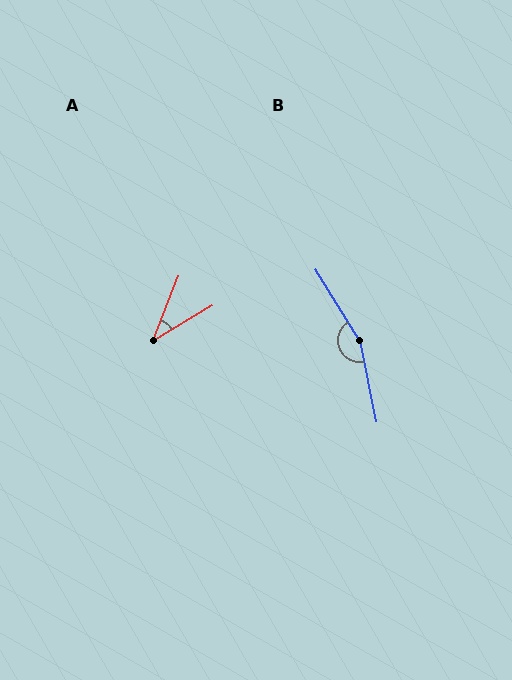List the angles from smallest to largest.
A (37°), B (159°).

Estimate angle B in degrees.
Approximately 159 degrees.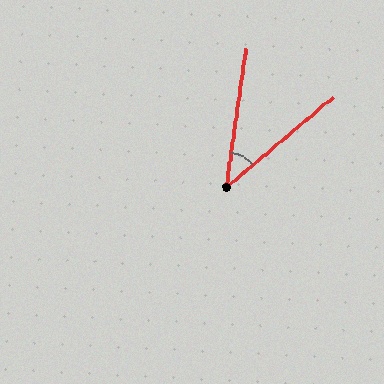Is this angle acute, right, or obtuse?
It is acute.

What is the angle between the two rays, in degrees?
Approximately 42 degrees.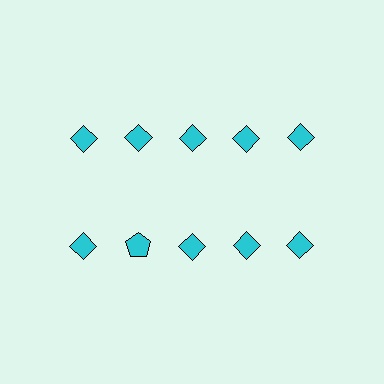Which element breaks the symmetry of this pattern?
The cyan pentagon in the second row, second from left column breaks the symmetry. All other shapes are cyan diamonds.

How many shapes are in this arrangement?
There are 10 shapes arranged in a grid pattern.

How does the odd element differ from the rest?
It has a different shape: pentagon instead of diamond.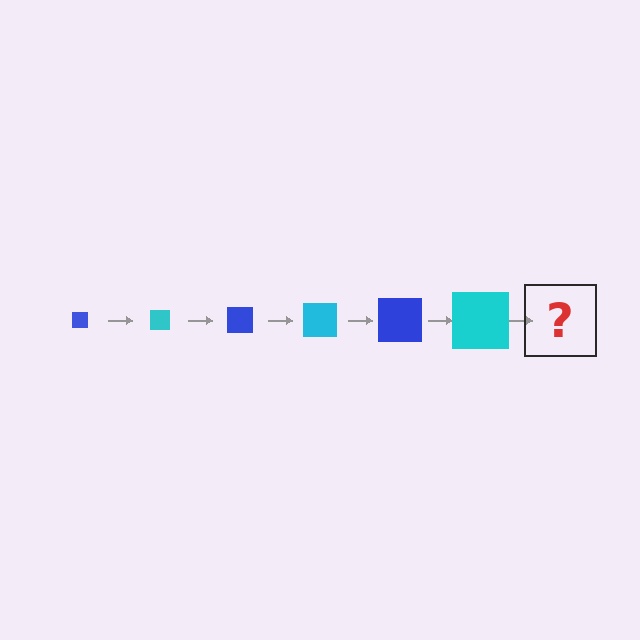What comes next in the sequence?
The next element should be a blue square, larger than the previous one.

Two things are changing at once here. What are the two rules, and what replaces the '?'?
The two rules are that the square grows larger each step and the color cycles through blue and cyan. The '?' should be a blue square, larger than the previous one.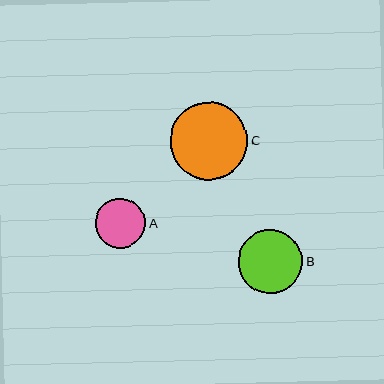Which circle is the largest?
Circle C is the largest with a size of approximately 78 pixels.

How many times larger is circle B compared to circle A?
Circle B is approximately 1.3 times the size of circle A.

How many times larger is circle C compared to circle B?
Circle C is approximately 1.2 times the size of circle B.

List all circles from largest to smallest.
From largest to smallest: C, B, A.